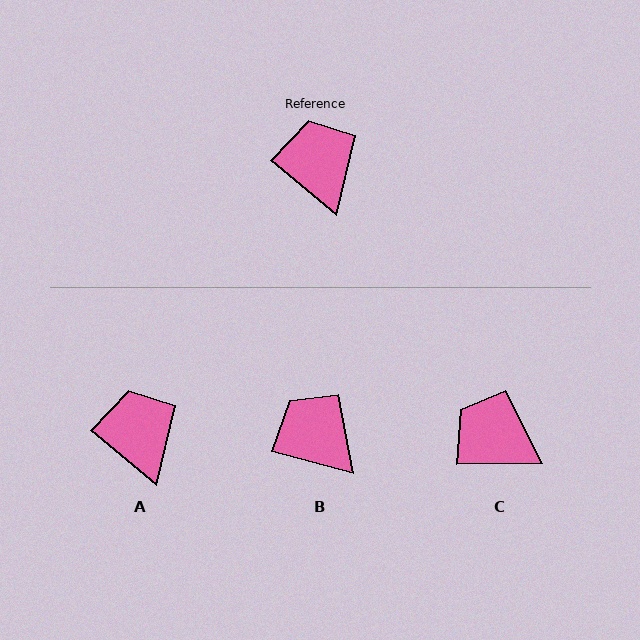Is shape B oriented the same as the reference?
No, it is off by about 25 degrees.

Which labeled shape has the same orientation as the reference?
A.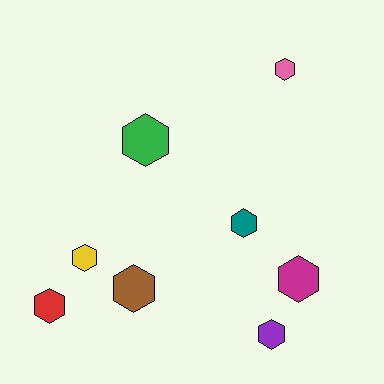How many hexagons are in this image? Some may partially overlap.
There are 8 hexagons.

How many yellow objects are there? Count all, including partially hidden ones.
There is 1 yellow object.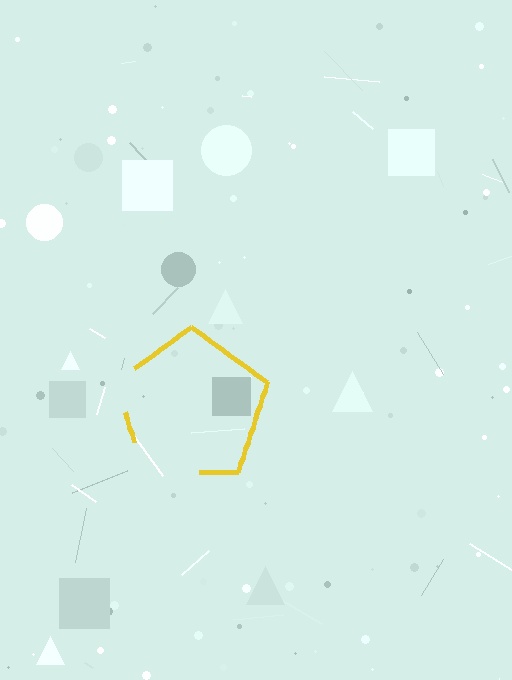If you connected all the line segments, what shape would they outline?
They would outline a pentagon.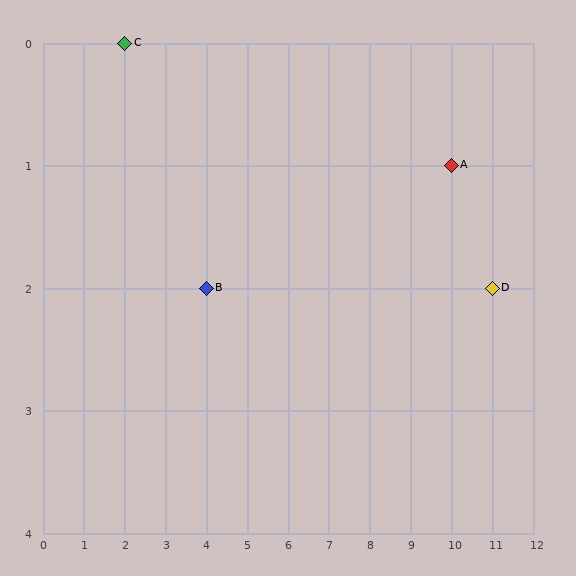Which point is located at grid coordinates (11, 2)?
Point D is at (11, 2).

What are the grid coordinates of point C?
Point C is at grid coordinates (2, 0).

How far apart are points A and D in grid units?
Points A and D are 1 column and 1 row apart (about 1.4 grid units diagonally).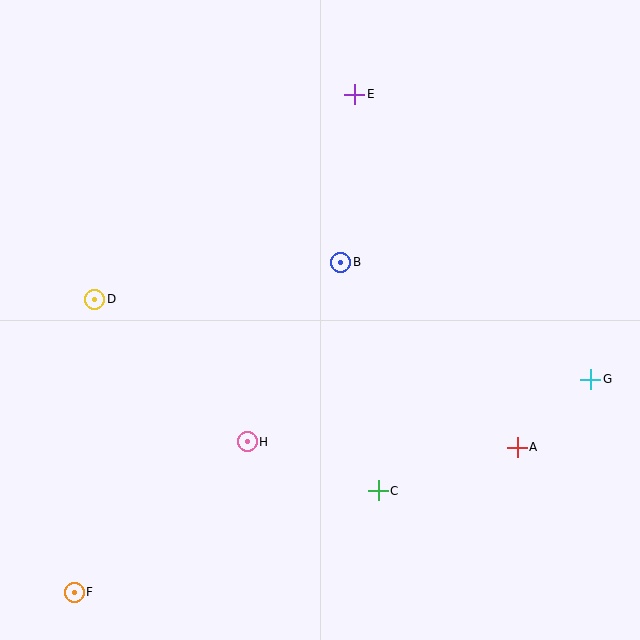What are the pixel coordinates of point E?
Point E is at (354, 94).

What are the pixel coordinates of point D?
Point D is at (95, 299).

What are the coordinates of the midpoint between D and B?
The midpoint between D and B is at (218, 281).